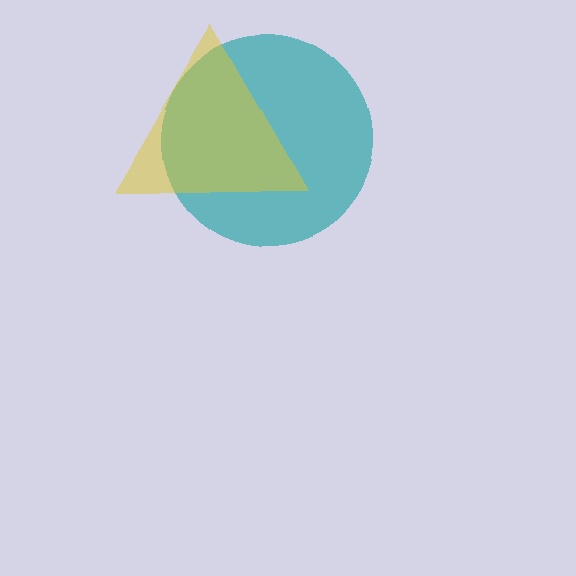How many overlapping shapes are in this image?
There are 2 overlapping shapes in the image.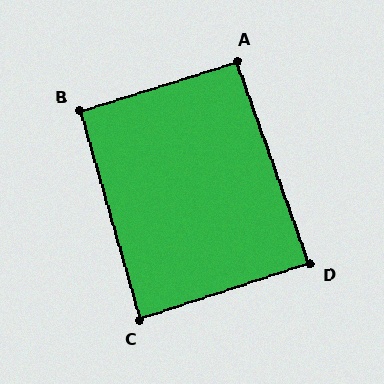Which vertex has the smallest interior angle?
C, at approximately 88 degrees.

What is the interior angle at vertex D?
Approximately 88 degrees (approximately right).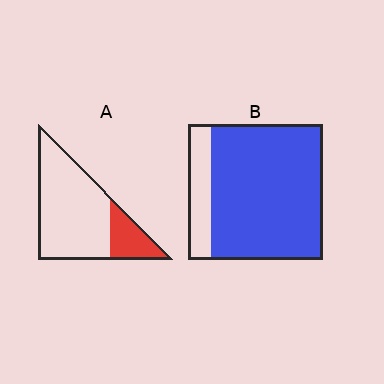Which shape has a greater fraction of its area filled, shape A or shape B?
Shape B.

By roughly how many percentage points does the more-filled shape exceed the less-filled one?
By roughly 60 percentage points (B over A).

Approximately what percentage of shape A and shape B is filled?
A is approximately 20% and B is approximately 85%.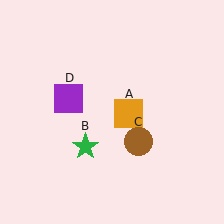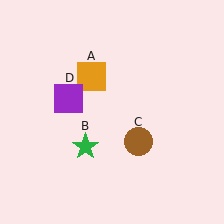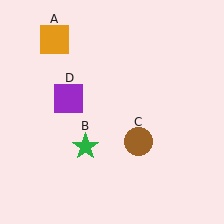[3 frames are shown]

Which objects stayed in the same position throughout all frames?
Green star (object B) and brown circle (object C) and purple square (object D) remained stationary.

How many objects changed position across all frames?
1 object changed position: orange square (object A).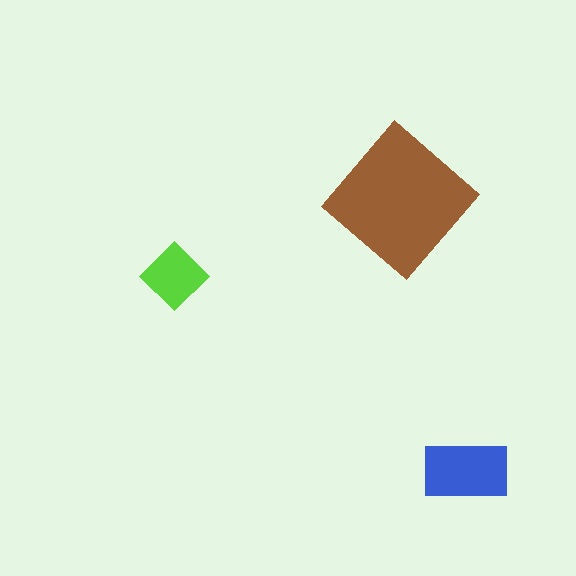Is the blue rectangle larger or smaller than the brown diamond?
Smaller.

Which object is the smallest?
The lime diamond.